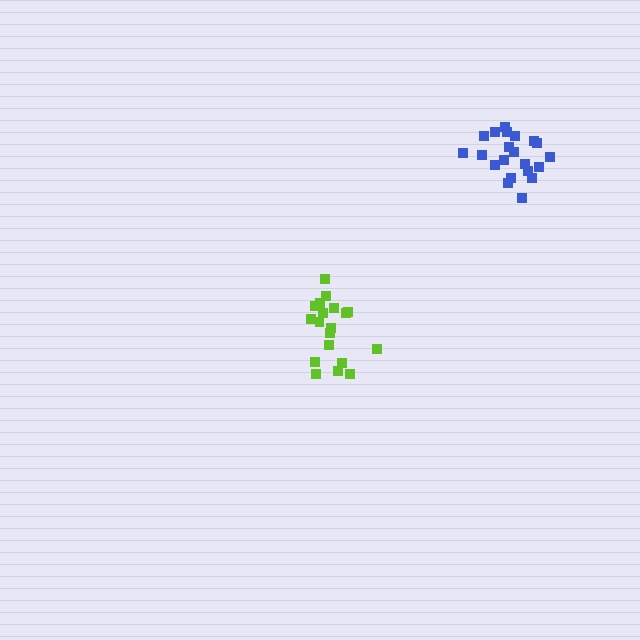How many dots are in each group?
Group 1: 19 dots, Group 2: 21 dots (40 total).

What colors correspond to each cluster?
The clusters are colored: lime, blue.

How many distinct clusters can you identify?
There are 2 distinct clusters.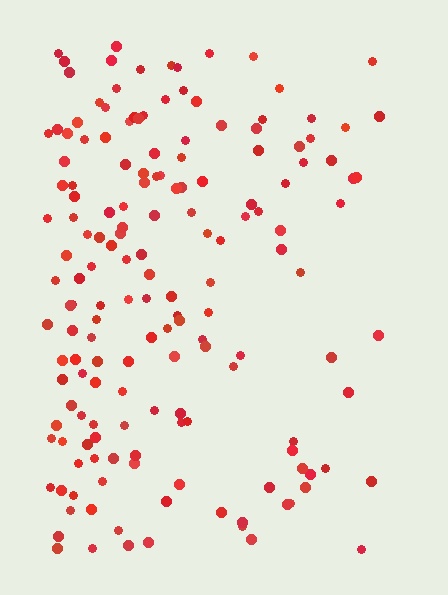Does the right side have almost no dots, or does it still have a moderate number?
Still a moderate number, just noticeably fewer than the left.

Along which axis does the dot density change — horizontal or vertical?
Horizontal.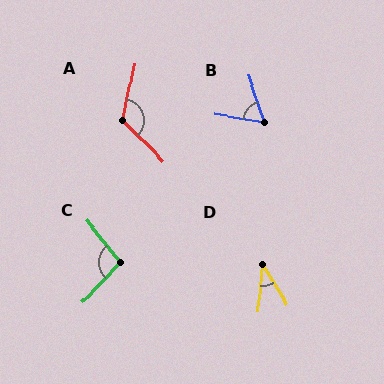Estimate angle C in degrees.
Approximately 98 degrees.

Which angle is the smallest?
D, at approximately 37 degrees.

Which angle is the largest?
A, at approximately 122 degrees.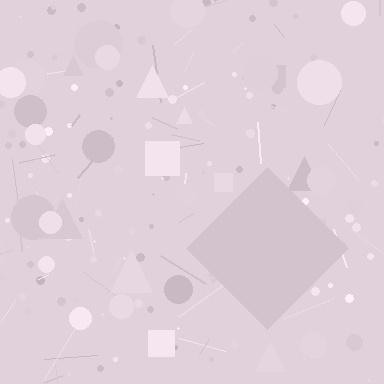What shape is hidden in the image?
A diamond is hidden in the image.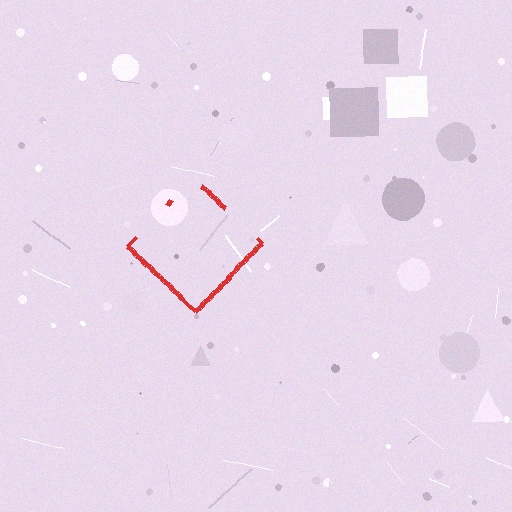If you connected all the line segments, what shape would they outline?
They would outline a diamond.